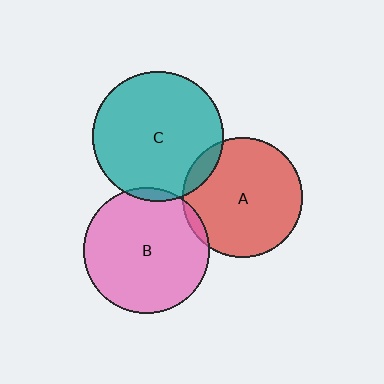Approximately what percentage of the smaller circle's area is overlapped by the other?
Approximately 5%.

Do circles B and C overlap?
Yes.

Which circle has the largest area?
Circle C (teal).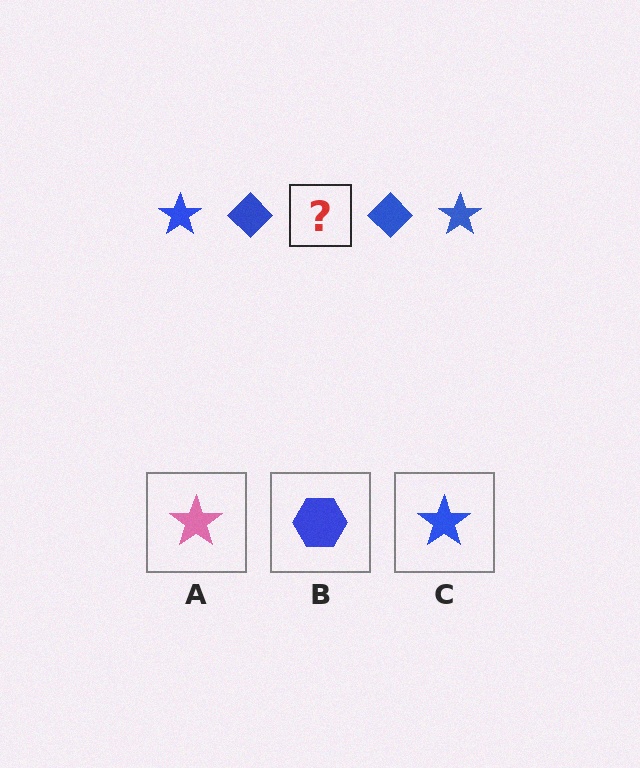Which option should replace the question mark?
Option C.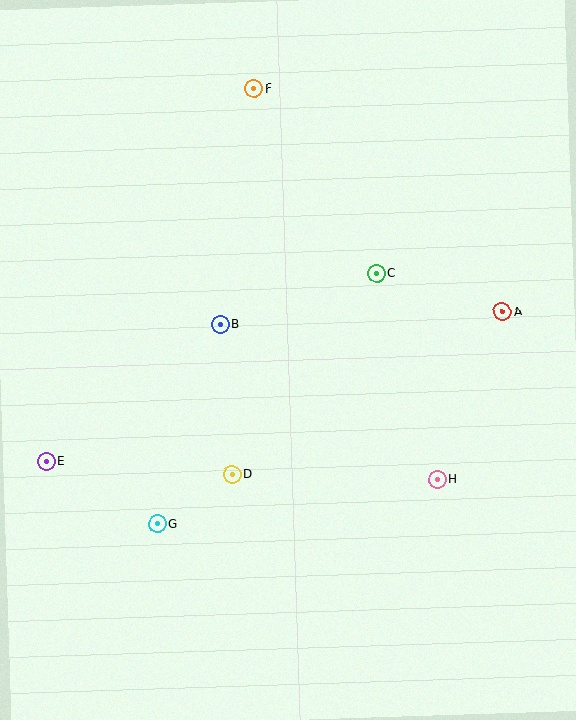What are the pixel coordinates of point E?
Point E is at (46, 461).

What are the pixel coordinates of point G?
Point G is at (157, 524).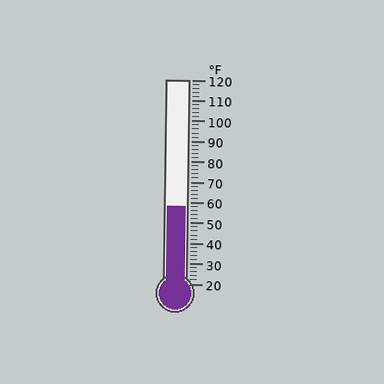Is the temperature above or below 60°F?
The temperature is below 60°F.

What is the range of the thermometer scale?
The thermometer scale ranges from 20°F to 120°F.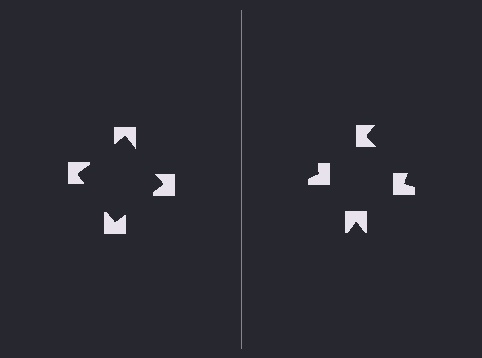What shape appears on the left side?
An illusory square.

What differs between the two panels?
The notched squares are positioned identically on both sides; only the wedge orientations differ. On the left they align to a square; on the right they are misaligned.